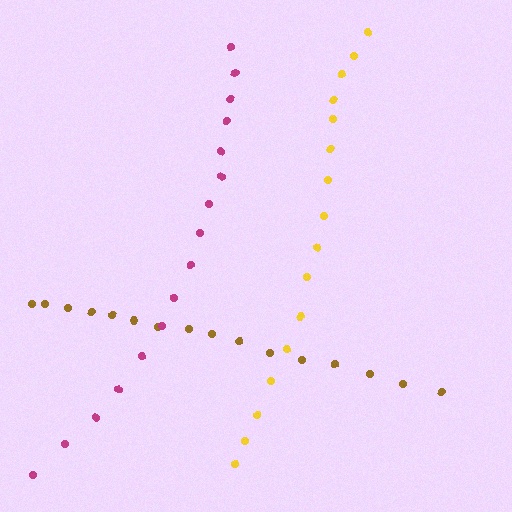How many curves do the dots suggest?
There are 3 distinct paths.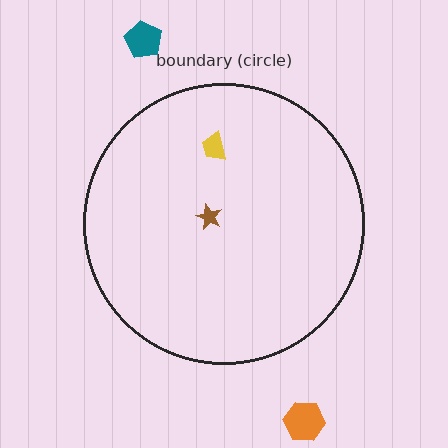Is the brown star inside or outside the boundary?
Inside.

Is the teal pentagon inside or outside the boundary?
Outside.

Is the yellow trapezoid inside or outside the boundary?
Inside.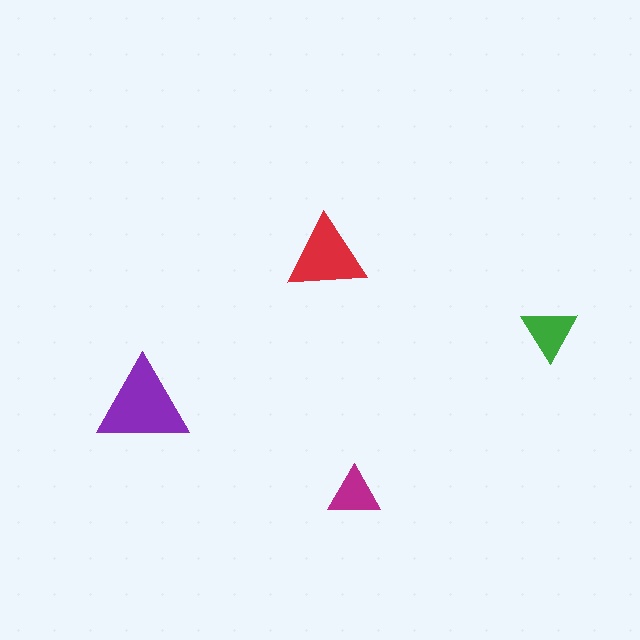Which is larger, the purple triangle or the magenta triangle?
The purple one.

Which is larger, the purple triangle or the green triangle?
The purple one.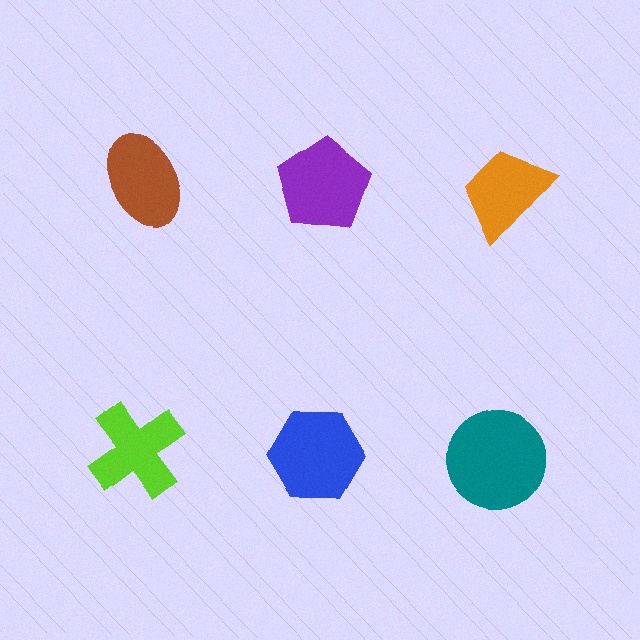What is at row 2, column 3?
A teal circle.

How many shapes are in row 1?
3 shapes.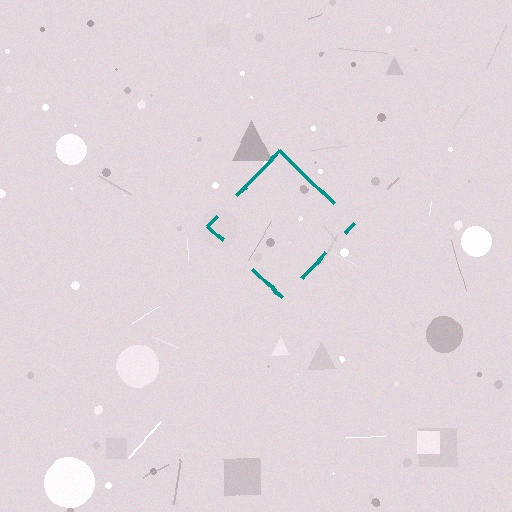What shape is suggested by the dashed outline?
The dashed outline suggests a diamond.